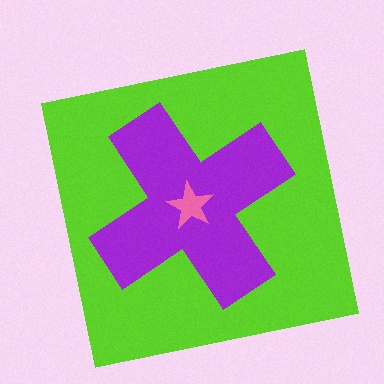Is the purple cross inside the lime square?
Yes.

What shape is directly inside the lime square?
The purple cross.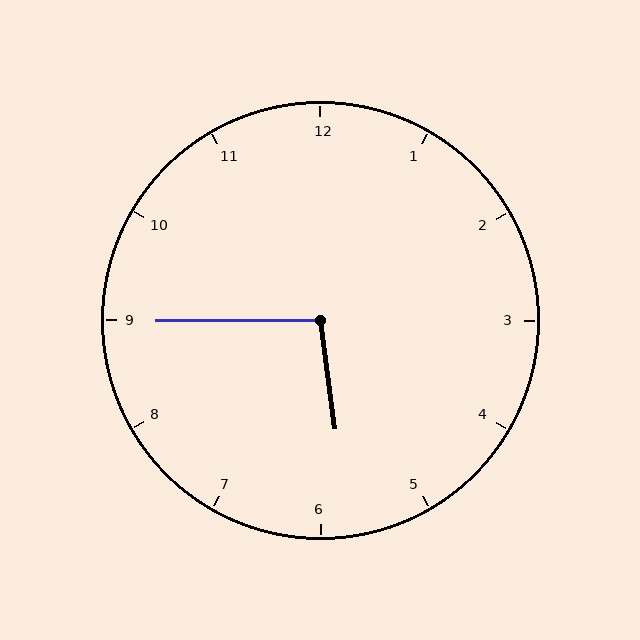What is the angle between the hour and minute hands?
Approximately 98 degrees.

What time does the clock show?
5:45.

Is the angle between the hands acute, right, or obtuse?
It is obtuse.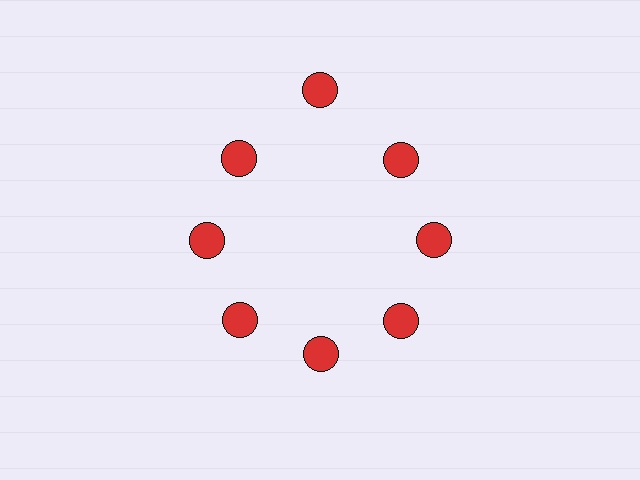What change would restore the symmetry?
The symmetry would be restored by moving it inward, back onto the ring so that all 8 circles sit at equal angles and equal distance from the center.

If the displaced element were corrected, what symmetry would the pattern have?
It would have 8-fold rotational symmetry — the pattern would map onto itself every 45 degrees.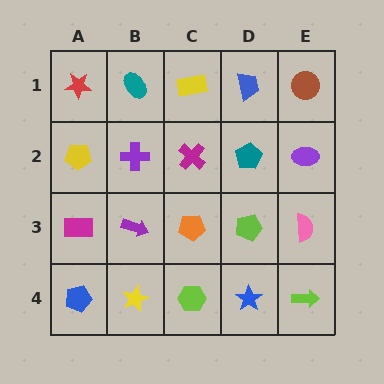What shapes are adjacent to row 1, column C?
A magenta cross (row 2, column C), a teal ellipse (row 1, column B), a blue trapezoid (row 1, column D).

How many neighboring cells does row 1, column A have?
2.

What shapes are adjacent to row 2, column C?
A yellow rectangle (row 1, column C), an orange pentagon (row 3, column C), a purple cross (row 2, column B), a teal pentagon (row 2, column D).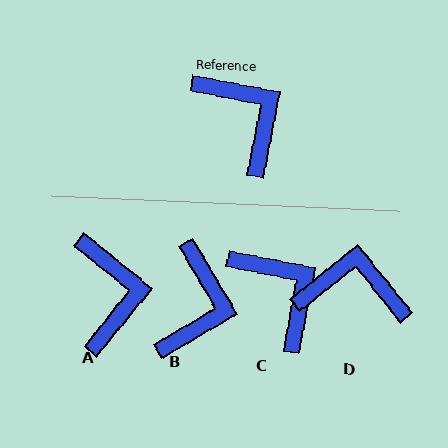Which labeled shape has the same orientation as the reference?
C.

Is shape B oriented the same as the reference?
No, it is off by about 49 degrees.